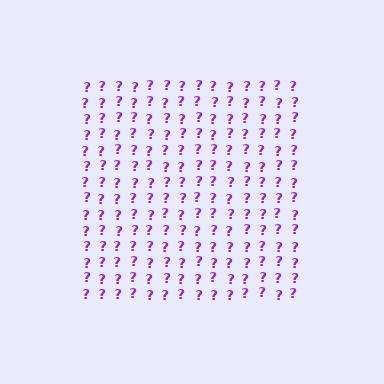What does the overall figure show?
The overall figure shows a square.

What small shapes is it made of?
It is made of small question marks.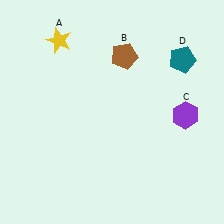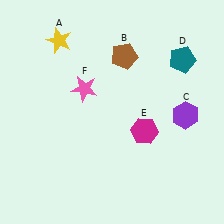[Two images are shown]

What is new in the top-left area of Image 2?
A pink star (F) was added in the top-left area of Image 2.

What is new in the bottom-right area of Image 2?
A magenta hexagon (E) was added in the bottom-right area of Image 2.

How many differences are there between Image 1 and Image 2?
There are 2 differences between the two images.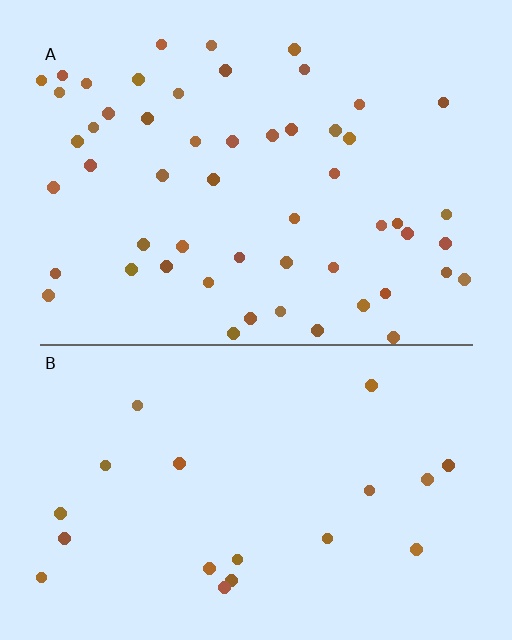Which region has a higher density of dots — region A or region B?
A (the top).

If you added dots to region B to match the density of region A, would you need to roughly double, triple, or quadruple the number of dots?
Approximately triple.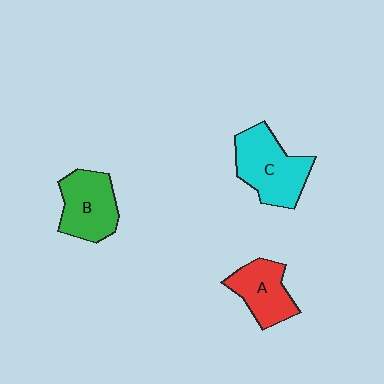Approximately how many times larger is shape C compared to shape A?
Approximately 1.4 times.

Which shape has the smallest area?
Shape A (red).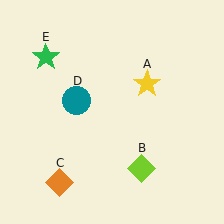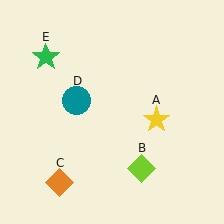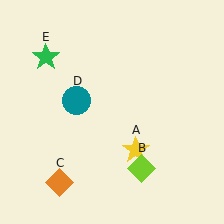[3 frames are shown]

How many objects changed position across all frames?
1 object changed position: yellow star (object A).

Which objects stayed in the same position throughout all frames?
Lime diamond (object B) and orange diamond (object C) and teal circle (object D) and green star (object E) remained stationary.